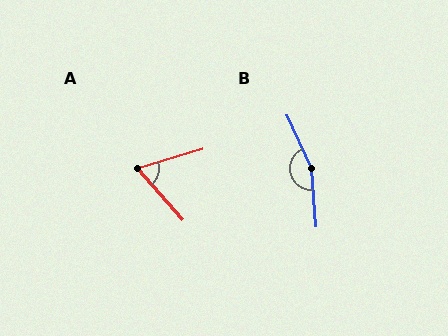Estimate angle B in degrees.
Approximately 159 degrees.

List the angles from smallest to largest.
A (65°), B (159°).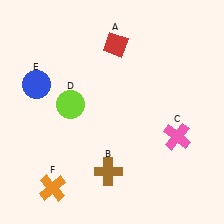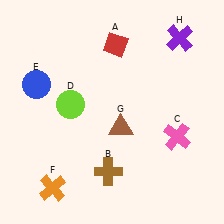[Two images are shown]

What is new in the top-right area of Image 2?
A purple cross (H) was added in the top-right area of Image 2.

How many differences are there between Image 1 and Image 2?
There are 2 differences between the two images.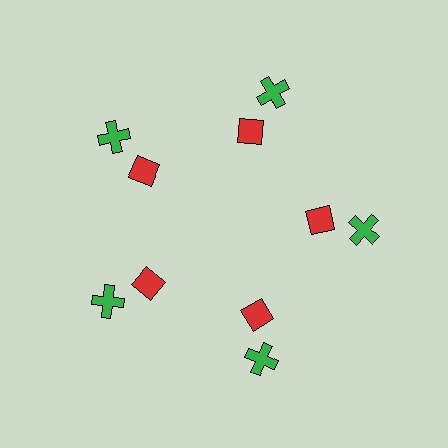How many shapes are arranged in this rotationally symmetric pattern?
There are 10 shapes, arranged in 5 groups of 2.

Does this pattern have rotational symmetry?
Yes, this pattern has 5-fold rotational symmetry. It looks the same after rotating 72 degrees around the center.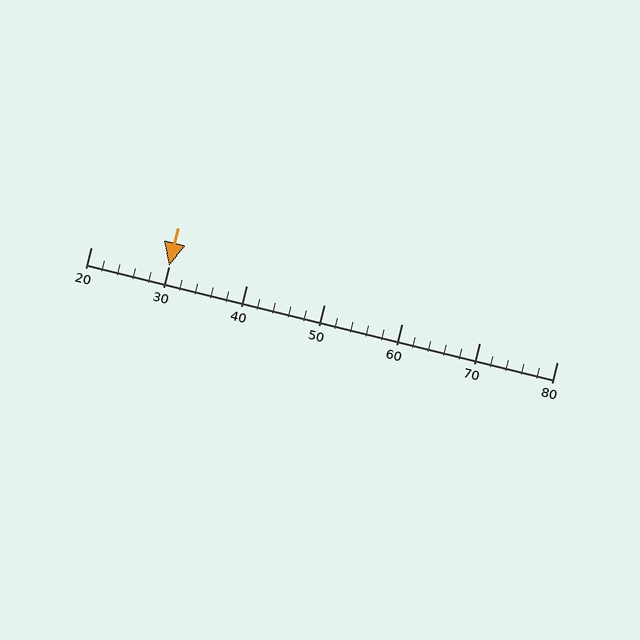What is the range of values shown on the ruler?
The ruler shows values from 20 to 80.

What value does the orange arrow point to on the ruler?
The orange arrow points to approximately 30.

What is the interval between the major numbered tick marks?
The major tick marks are spaced 10 units apart.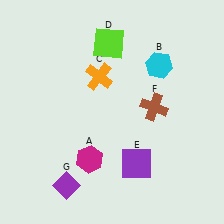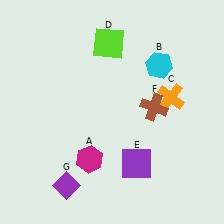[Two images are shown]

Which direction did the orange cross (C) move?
The orange cross (C) moved right.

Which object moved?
The orange cross (C) moved right.